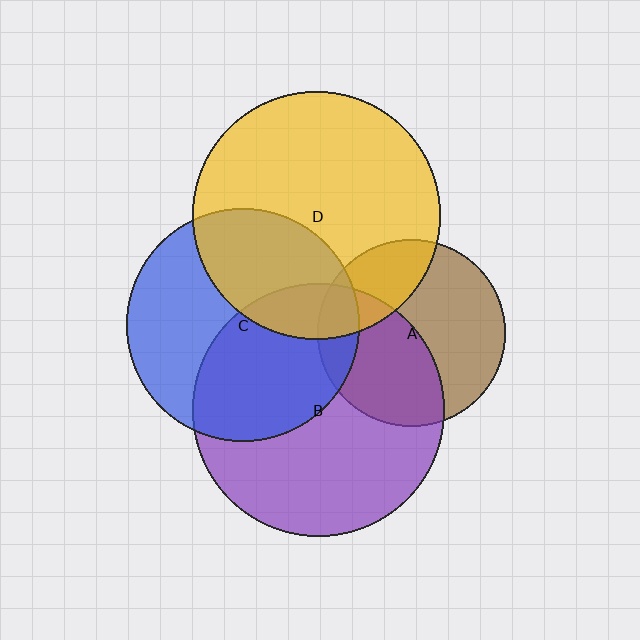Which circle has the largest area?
Circle B (purple).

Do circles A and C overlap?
Yes.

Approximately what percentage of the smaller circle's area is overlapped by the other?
Approximately 15%.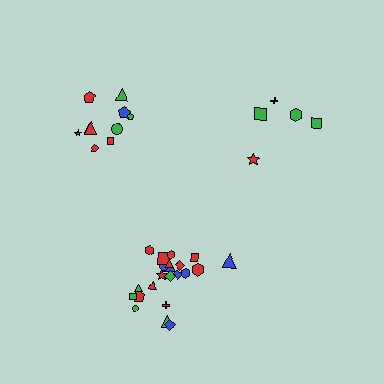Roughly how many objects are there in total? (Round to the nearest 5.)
Roughly 35 objects in total.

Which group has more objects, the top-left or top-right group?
The top-left group.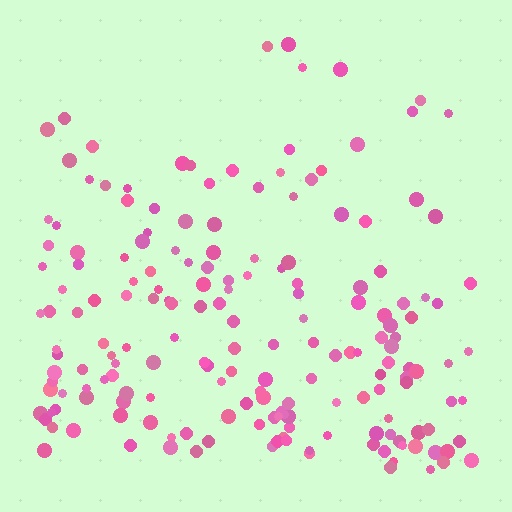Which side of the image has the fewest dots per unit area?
The top.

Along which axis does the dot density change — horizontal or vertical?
Vertical.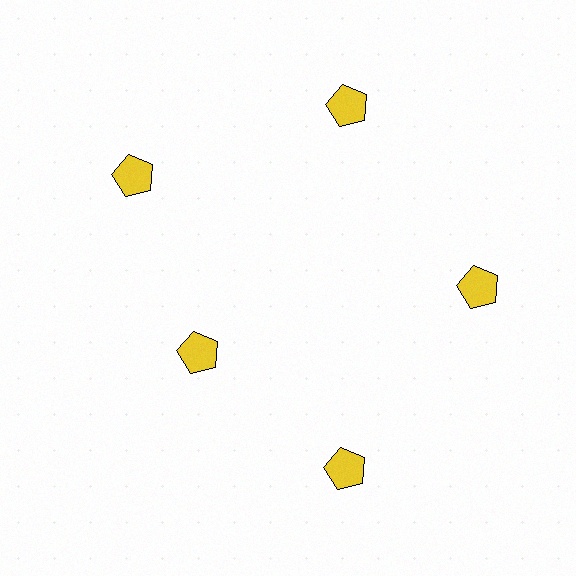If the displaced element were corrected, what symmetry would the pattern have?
It would have 5-fold rotational symmetry — the pattern would map onto itself every 72 degrees.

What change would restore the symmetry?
The symmetry would be restored by moving it outward, back onto the ring so that all 5 pentagons sit at equal angles and equal distance from the center.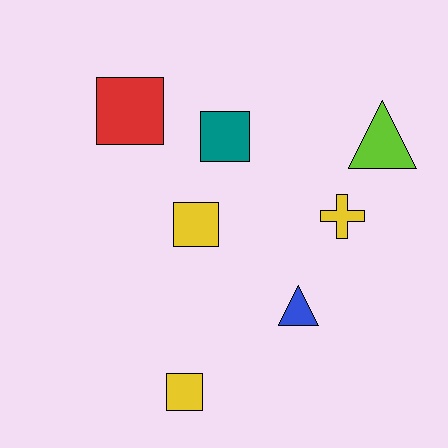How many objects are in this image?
There are 7 objects.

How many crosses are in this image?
There is 1 cross.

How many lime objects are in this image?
There is 1 lime object.